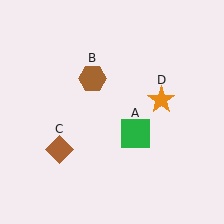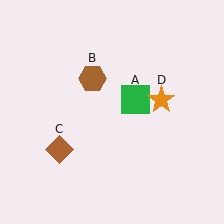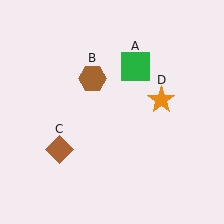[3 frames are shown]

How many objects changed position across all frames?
1 object changed position: green square (object A).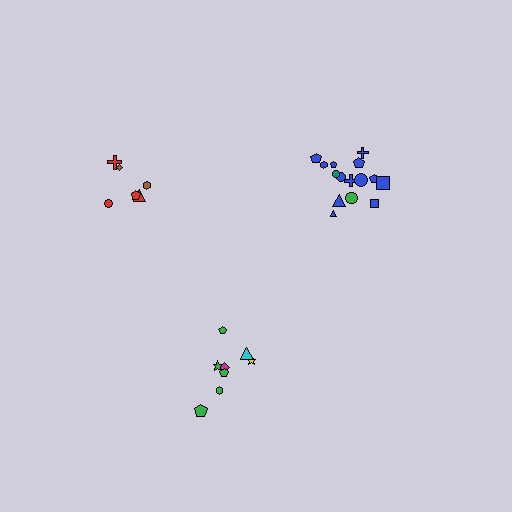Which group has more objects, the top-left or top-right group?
The top-right group.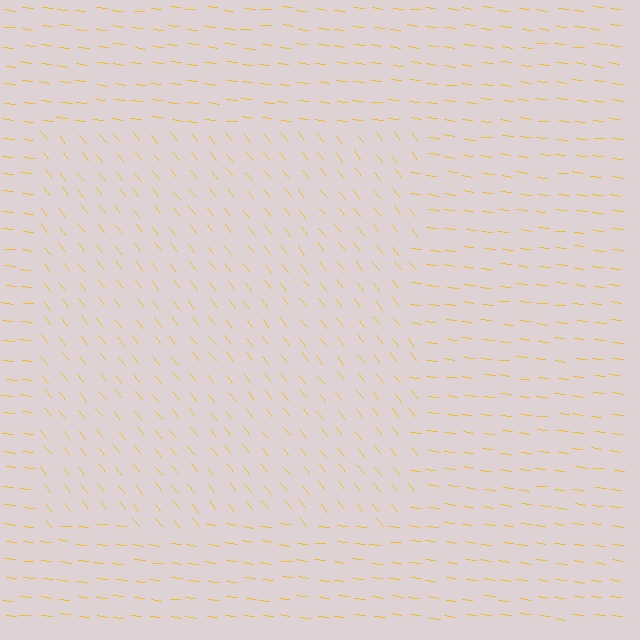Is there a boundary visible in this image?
Yes, there is a texture boundary formed by a change in line orientation.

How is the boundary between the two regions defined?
The boundary is defined purely by a change in line orientation (approximately 45 degrees difference). All lines are the same color and thickness.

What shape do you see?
I see a rectangle.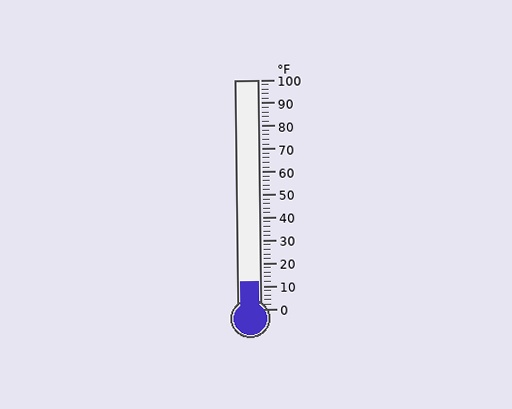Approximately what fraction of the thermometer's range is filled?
The thermometer is filled to approximately 10% of its range.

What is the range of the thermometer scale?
The thermometer scale ranges from 0°F to 100°F.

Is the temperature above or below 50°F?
The temperature is below 50°F.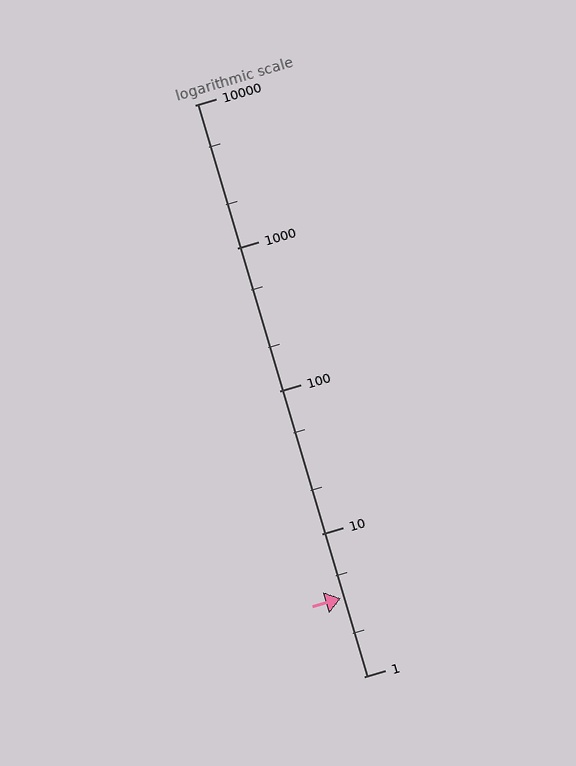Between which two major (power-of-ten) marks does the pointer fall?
The pointer is between 1 and 10.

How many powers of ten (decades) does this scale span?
The scale spans 4 decades, from 1 to 10000.